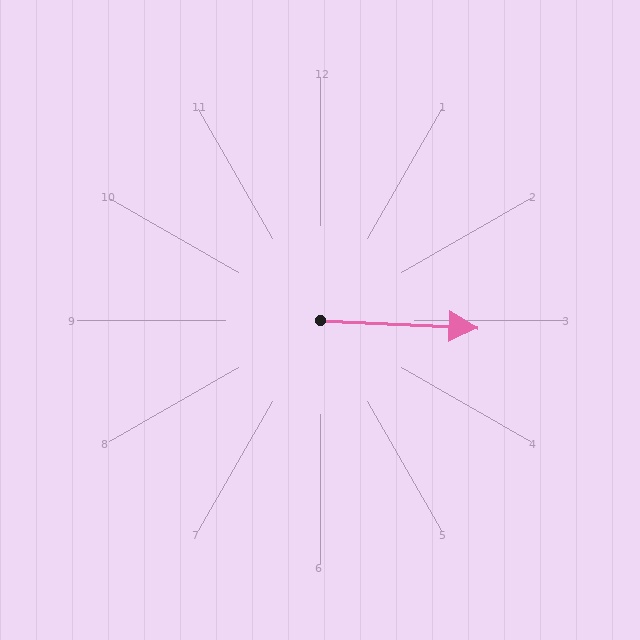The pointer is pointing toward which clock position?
Roughly 3 o'clock.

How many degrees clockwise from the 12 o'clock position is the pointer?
Approximately 93 degrees.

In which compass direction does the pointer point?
East.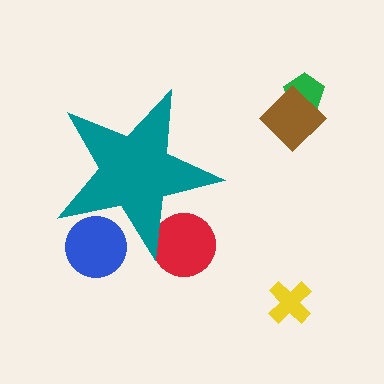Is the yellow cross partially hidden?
No, the yellow cross is fully visible.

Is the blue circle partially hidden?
Yes, the blue circle is partially hidden behind the teal star.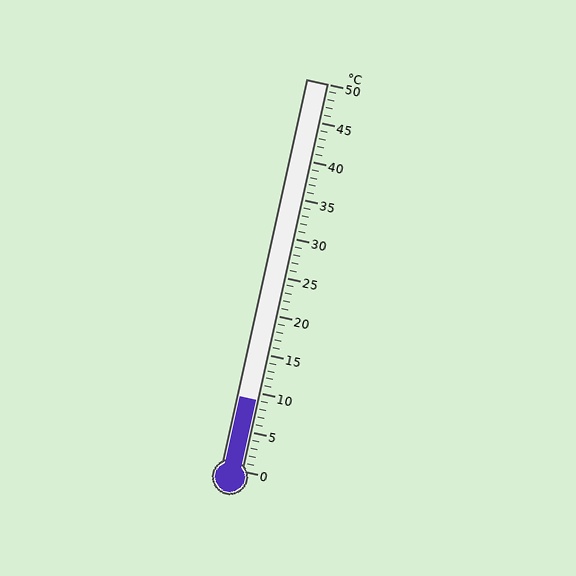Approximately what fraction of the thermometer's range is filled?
The thermometer is filled to approximately 20% of its range.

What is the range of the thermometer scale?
The thermometer scale ranges from 0°C to 50°C.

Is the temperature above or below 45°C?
The temperature is below 45°C.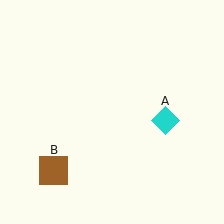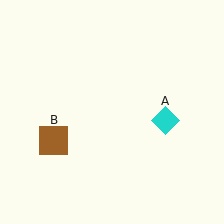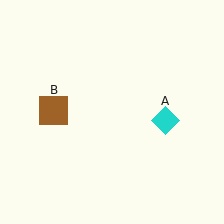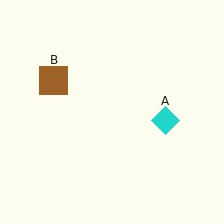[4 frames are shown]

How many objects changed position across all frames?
1 object changed position: brown square (object B).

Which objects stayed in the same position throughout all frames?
Cyan diamond (object A) remained stationary.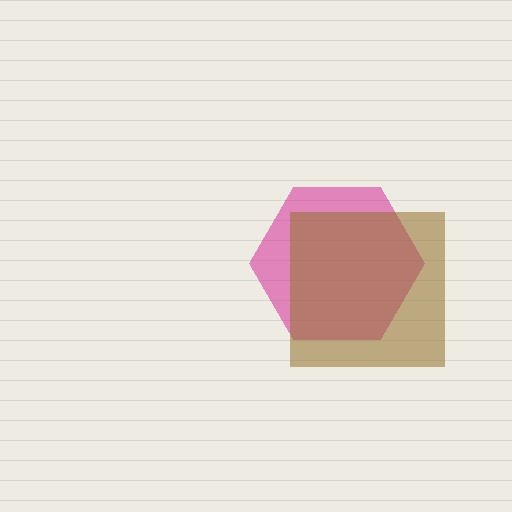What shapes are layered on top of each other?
The layered shapes are: a magenta hexagon, a brown square.